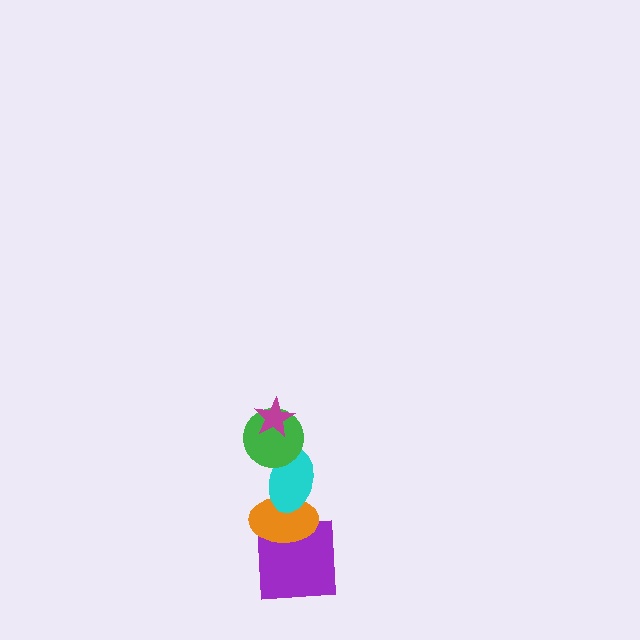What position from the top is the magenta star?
The magenta star is 1st from the top.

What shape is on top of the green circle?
The magenta star is on top of the green circle.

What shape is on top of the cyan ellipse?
The green circle is on top of the cyan ellipse.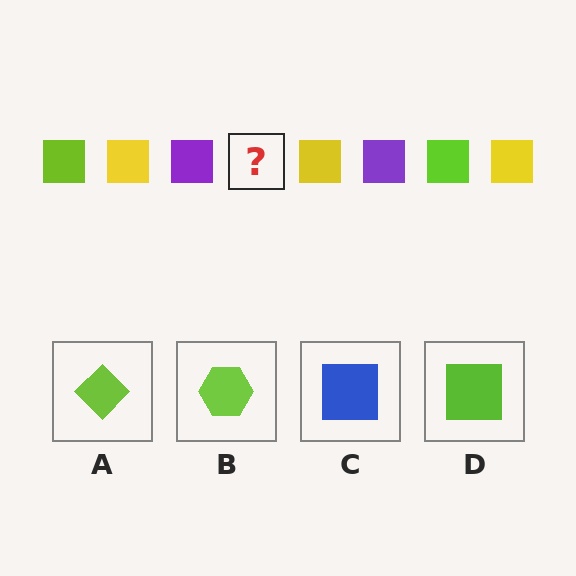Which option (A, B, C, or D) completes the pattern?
D.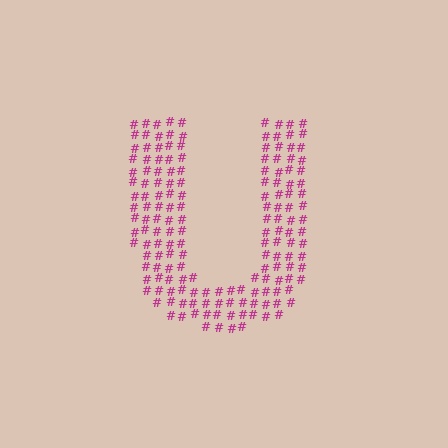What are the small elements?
The small elements are hash symbols.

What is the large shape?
The large shape is the letter U.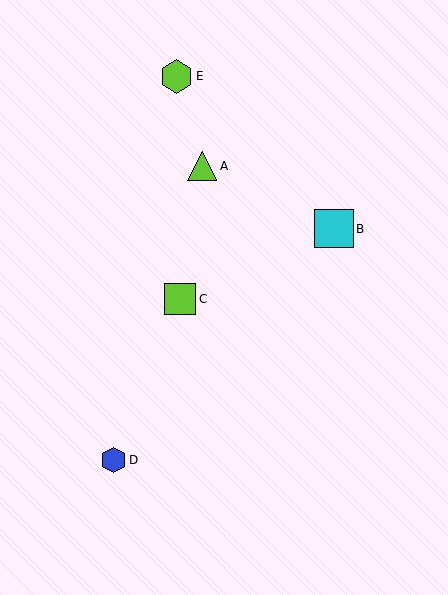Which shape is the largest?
The cyan square (labeled B) is the largest.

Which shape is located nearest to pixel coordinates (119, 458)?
The blue hexagon (labeled D) at (113, 460) is nearest to that location.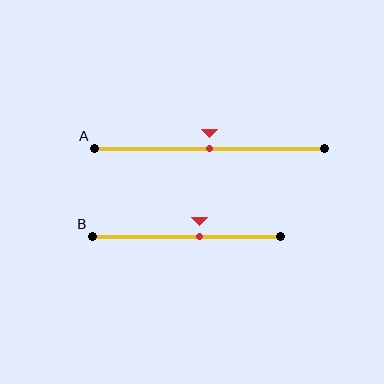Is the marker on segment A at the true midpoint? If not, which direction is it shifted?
Yes, the marker on segment A is at the true midpoint.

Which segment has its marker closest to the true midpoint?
Segment A has its marker closest to the true midpoint.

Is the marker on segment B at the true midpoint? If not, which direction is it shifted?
No, the marker on segment B is shifted to the right by about 7% of the segment length.